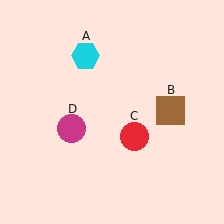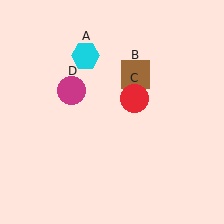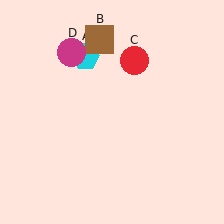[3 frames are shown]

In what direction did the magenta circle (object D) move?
The magenta circle (object D) moved up.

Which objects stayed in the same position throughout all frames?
Cyan hexagon (object A) remained stationary.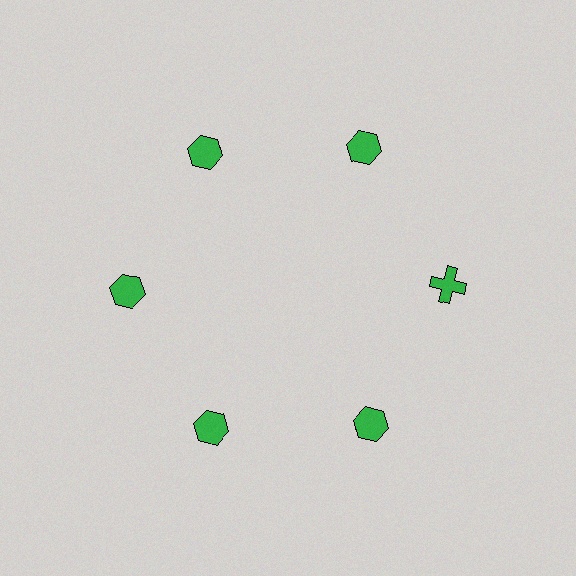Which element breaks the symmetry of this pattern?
The green cross at roughly the 3 o'clock position breaks the symmetry. All other shapes are green hexagons.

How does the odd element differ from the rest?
It has a different shape: cross instead of hexagon.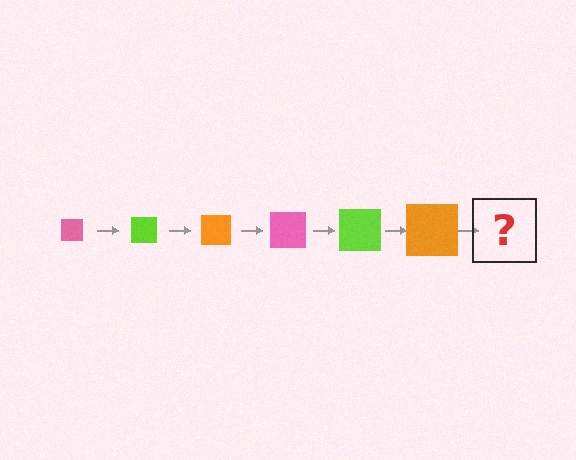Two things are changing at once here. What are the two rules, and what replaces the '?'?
The two rules are that the square grows larger each step and the color cycles through pink, lime, and orange. The '?' should be a pink square, larger than the previous one.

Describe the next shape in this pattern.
It should be a pink square, larger than the previous one.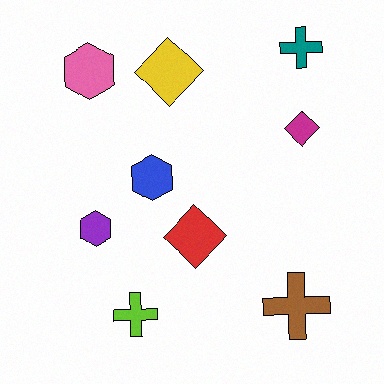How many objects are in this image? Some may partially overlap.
There are 9 objects.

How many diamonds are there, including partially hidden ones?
There are 3 diamonds.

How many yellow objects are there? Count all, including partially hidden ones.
There is 1 yellow object.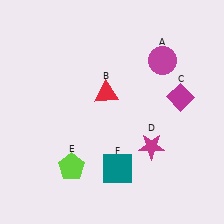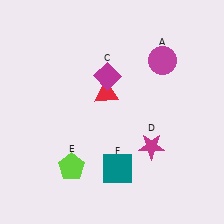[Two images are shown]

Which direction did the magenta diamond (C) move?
The magenta diamond (C) moved left.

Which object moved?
The magenta diamond (C) moved left.